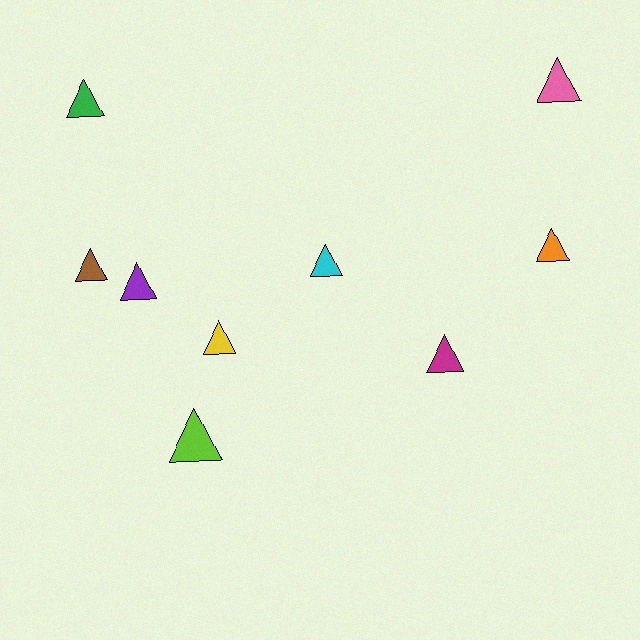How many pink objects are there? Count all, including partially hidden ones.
There is 1 pink object.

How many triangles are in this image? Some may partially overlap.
There are 9 triangles.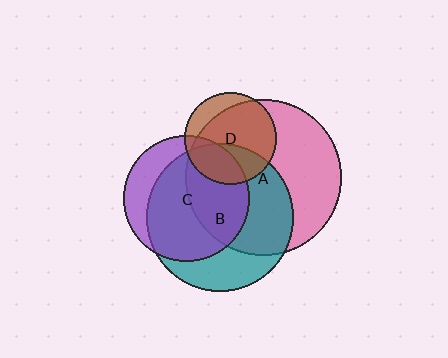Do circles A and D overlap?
Yes.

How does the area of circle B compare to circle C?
Approximately 1.4 times.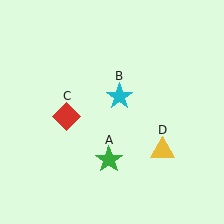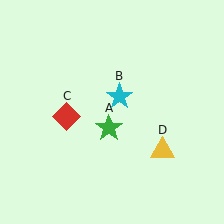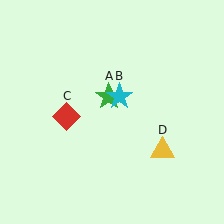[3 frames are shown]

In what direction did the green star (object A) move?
The green star (object A) moved up.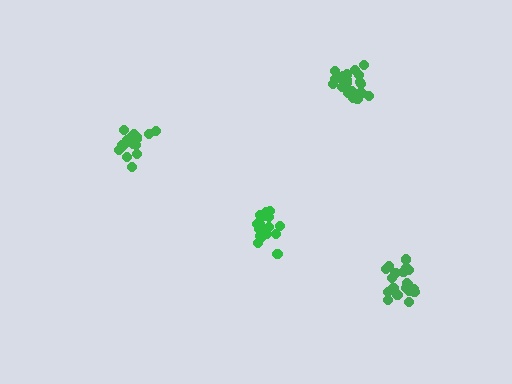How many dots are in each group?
Group 1: 21 dots, Group 2: 18 dots, Group 3: 20 dots, Group 4: 21 dots (80 total).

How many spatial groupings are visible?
There are 4 spatial groupings.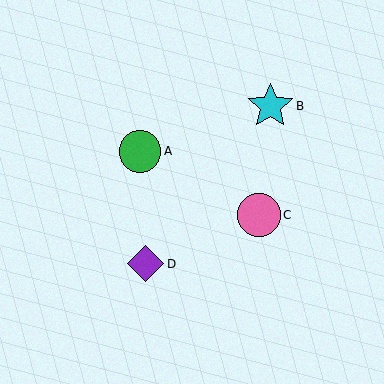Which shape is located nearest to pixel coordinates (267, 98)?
The cyan star (labeled B) at (270, 106) is nearest to that location.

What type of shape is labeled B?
Shape B is a cyan star.